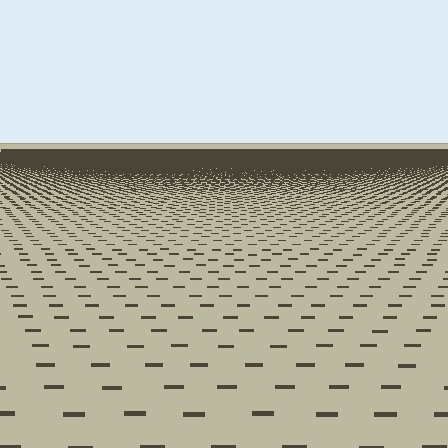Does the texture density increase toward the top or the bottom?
Density increases toward the top.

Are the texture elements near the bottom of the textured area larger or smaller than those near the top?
Larger. Near the bottom, elements are closer to the viewer and appear at a bigger on-screen size.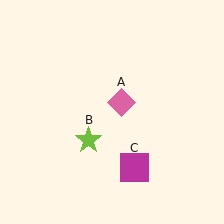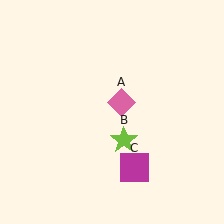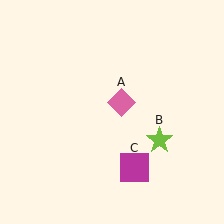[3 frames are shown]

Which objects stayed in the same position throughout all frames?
Pink diamond (object A) and magenta square (object C) remained stationary.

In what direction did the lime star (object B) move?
The lime star (object B) moved right.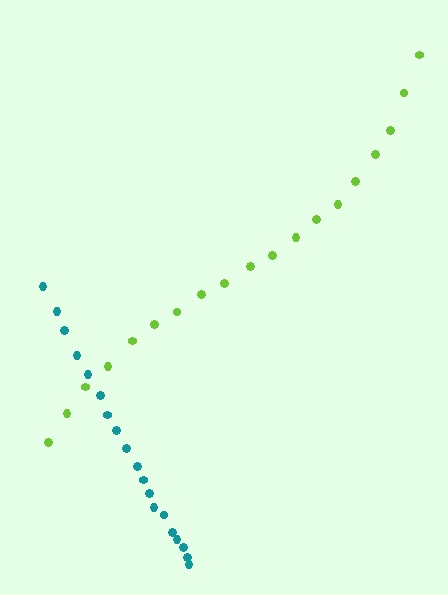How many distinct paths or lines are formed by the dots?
There are 2 distinct paths.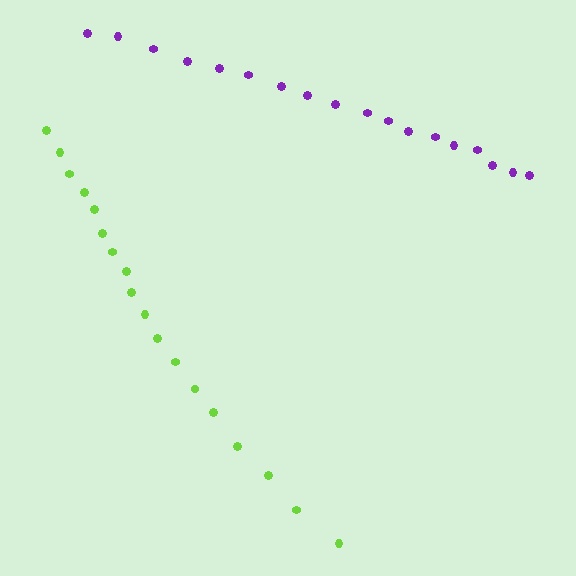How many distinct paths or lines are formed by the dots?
There are 2 distinct paths.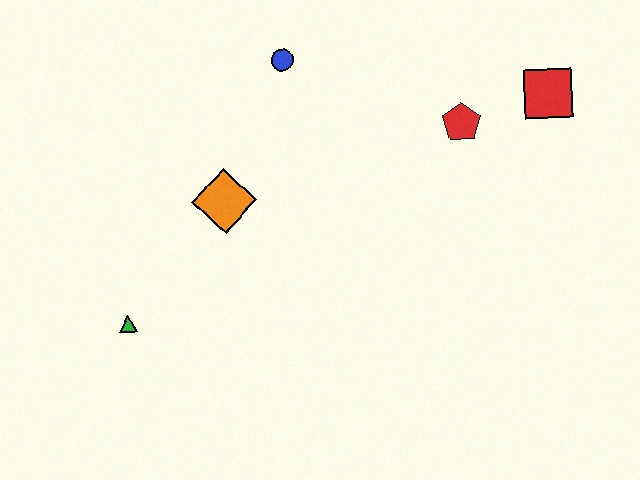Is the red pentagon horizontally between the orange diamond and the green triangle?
No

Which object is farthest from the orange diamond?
The red square is farthest from the orange diamond.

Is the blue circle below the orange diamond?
No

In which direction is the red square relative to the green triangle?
The red square is to the right of the green triangle.